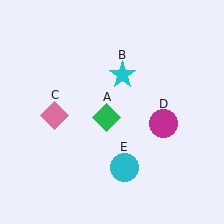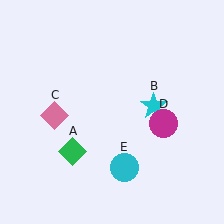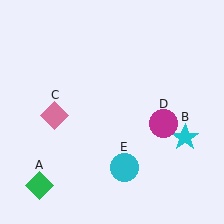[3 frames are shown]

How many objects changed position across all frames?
2 objects changed position: green diamond (object A), cyan star (object B).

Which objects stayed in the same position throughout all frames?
Pink diamond (object C) and magenta circle (object D) and cyan circle (object E) remained stationary.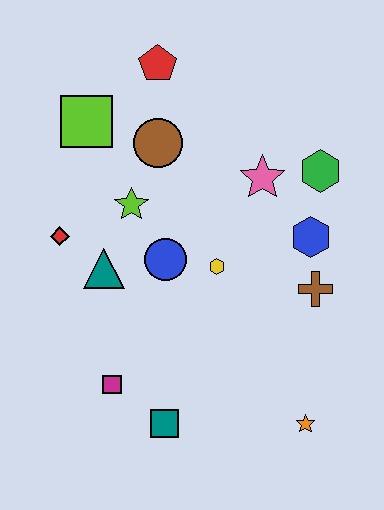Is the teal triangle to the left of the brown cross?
Yes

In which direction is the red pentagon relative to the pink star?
The red pentagon is above the pink star.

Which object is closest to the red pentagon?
The brown circle is closest to the red pentagon.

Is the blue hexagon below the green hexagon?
Yes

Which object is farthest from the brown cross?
The lime square is farthest from the brown cross.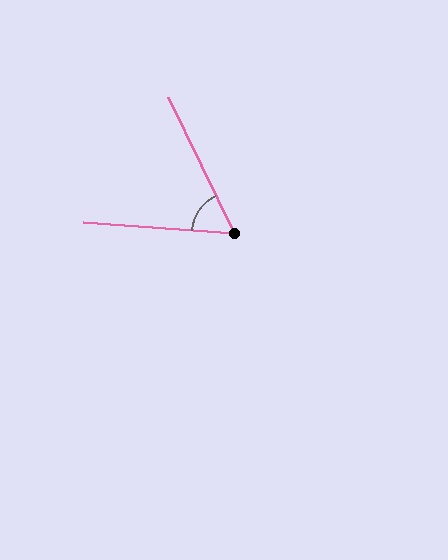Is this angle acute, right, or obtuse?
It is acute.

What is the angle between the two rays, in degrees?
Approximately 60 degrees.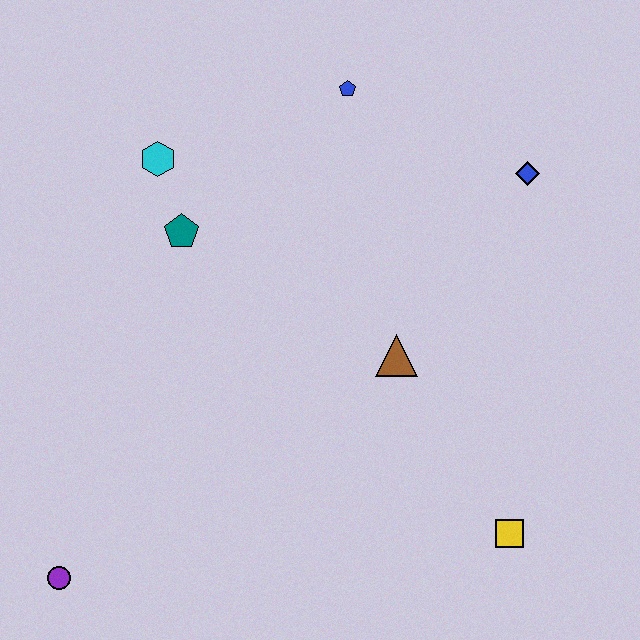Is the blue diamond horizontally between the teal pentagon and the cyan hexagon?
No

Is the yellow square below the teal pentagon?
Yes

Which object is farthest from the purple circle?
The blue diamond is farthest from the purple circle.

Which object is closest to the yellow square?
The brown triangle is closest to the yellow square.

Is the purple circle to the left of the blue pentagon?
Yes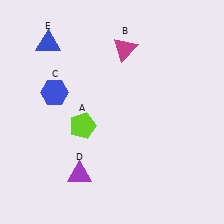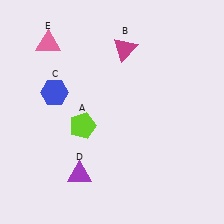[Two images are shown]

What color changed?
The triangle (E) changed from blue in Image 1 to pink in Image 2.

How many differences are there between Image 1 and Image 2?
There is 1 difference between the two images.